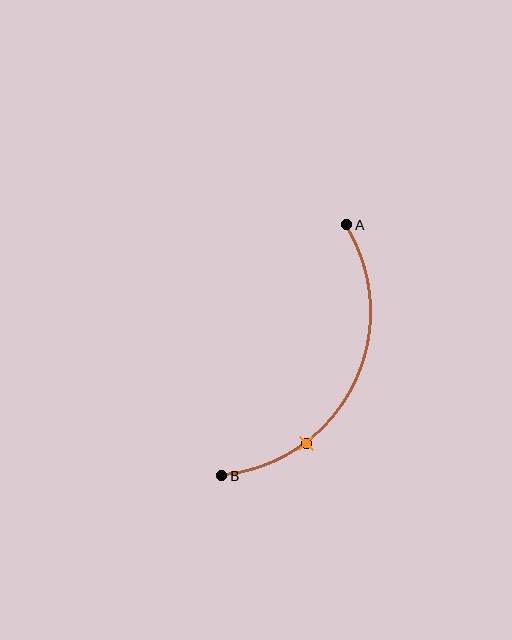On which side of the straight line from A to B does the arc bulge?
The arc bulges to the right of the straight line connecting A and B.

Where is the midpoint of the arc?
The arc midpoint is the point on the curve farthest from the straight line joining A and B. It sits to the right of that line.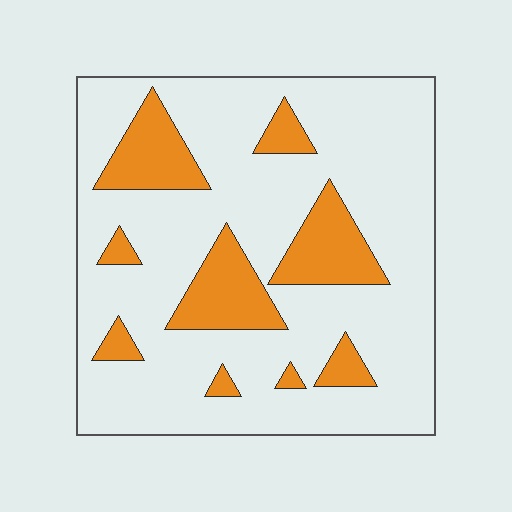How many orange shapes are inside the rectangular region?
9.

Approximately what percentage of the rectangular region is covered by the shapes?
Approximately 20%.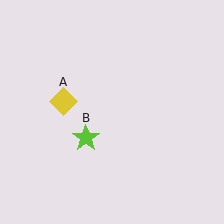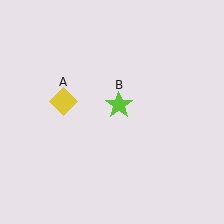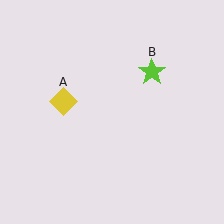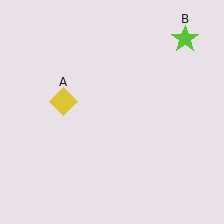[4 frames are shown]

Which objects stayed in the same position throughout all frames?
Yellow diamond (object A) remained stationary.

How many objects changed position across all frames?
1 object changed position: lime star (object B).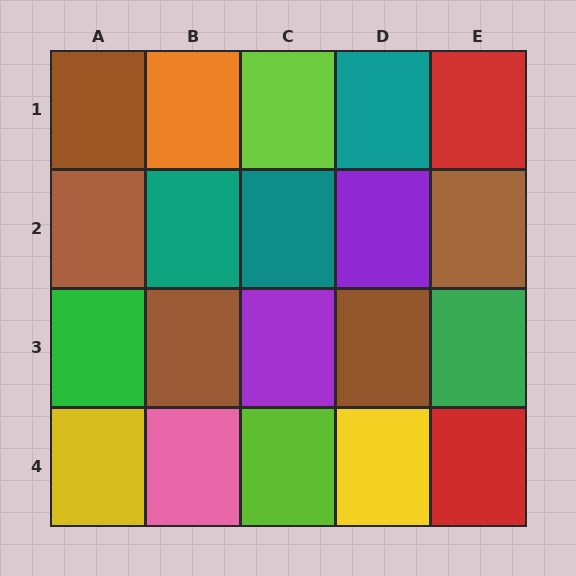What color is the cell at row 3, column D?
Brown.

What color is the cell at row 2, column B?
Teal.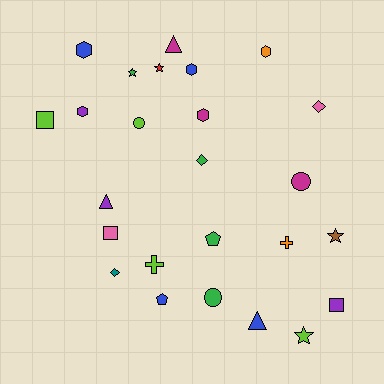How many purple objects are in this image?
There are 3 purple objects.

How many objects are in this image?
There are 25 objects.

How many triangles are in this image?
There are 3 triangles.